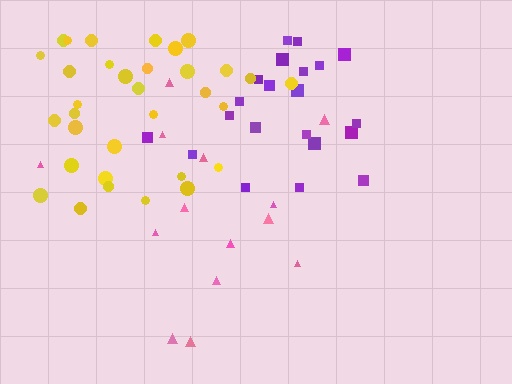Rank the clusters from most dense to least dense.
yellow, purple, pink.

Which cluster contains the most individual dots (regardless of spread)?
Yellow (33).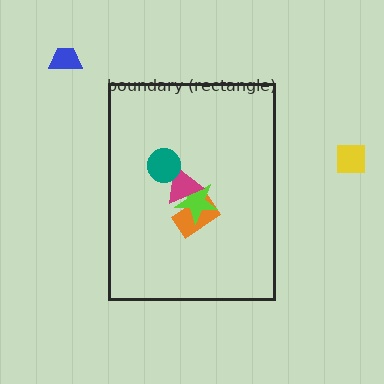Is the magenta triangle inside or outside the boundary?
Inside.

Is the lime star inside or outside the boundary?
Inside.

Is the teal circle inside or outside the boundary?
Inside.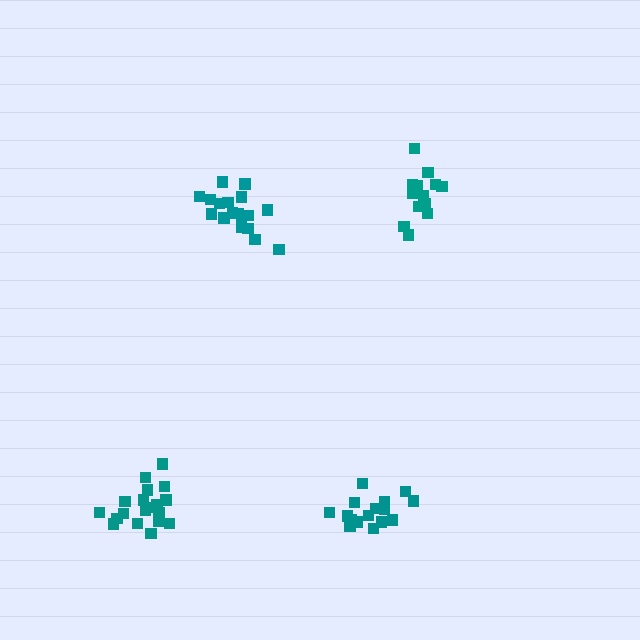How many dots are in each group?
Group 1: 18 dots, Group 2: 13 dots, Group 3: 19 dots, Group 4: 16 dots (66 total).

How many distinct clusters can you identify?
There are 4 distinct clusters.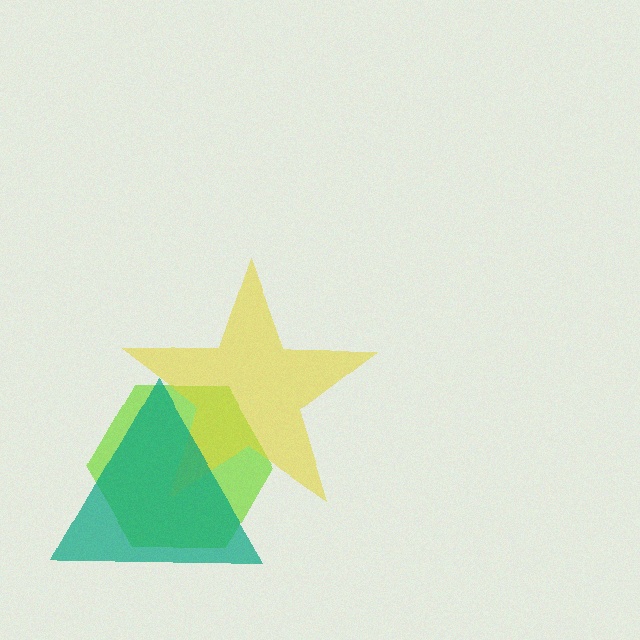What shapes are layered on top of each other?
The layered shapes are: a lime hexagon, a yellow star, a teal triangle.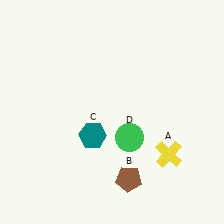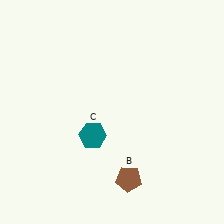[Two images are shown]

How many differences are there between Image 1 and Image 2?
There are 2 differences between the two images.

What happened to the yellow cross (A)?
The yellow cross (A) was removed in Image 2. It was in the bottom-right area of Image 1.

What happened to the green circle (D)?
The green circle (D) was removed in Image 2. It was in the bottom-right area of Image 1.